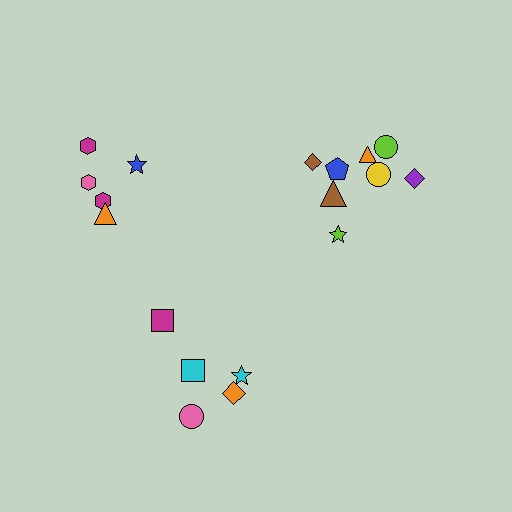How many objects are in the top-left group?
There are 5 objects.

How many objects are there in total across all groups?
There are 18 objects.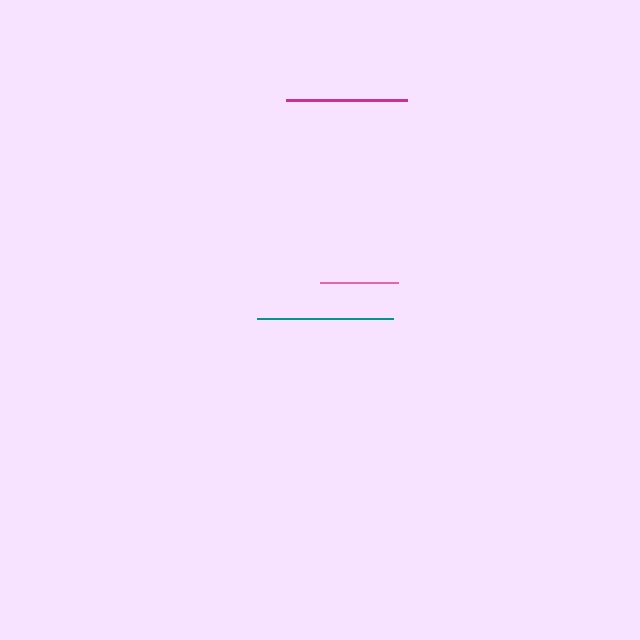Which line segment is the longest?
The teal line is the longest at approximately 136 pixels.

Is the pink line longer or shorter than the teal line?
The teal line is longer than the pink line.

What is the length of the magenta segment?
The magenta segment is approximately 121 pixels long.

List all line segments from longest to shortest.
From longest to shortest: teal, magenta, pink.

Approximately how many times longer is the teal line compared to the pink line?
The teal line is approximately 1.8 times the length of the pink line.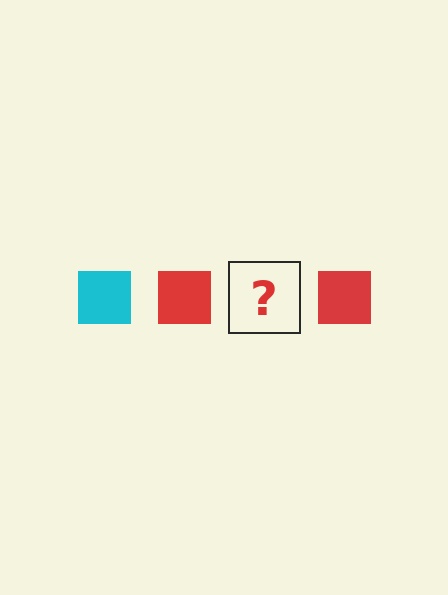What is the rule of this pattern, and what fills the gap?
The rule is that the pattern cycles through cyan, red squares. The gap should be filled with a cyan square.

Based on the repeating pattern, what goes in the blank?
The blank should be a cyan square.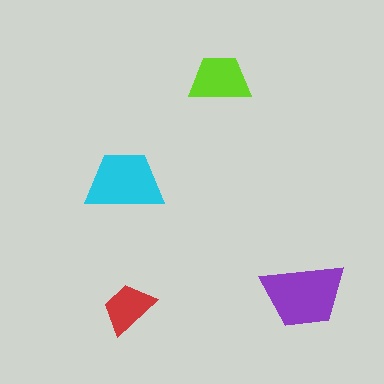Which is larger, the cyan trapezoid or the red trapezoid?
The cyan one.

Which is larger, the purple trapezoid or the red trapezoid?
The purple one.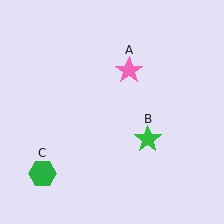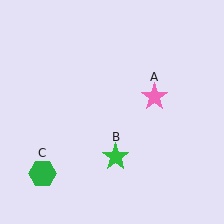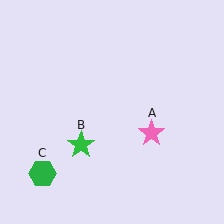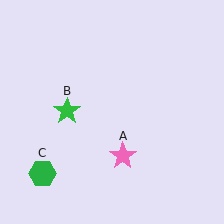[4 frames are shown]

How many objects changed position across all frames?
2 objects changed position: pink star (object A), green star (object B).